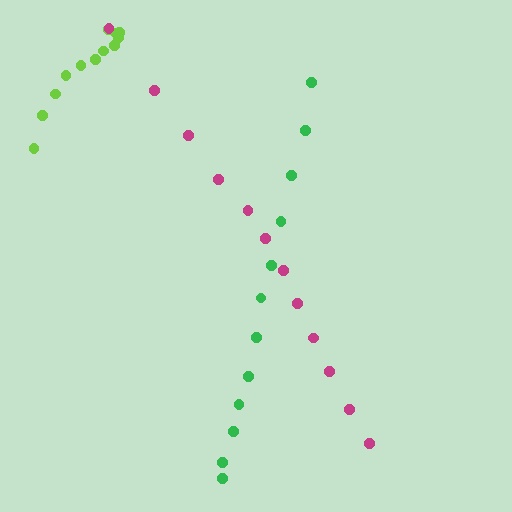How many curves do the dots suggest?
There are 3 distinct paths.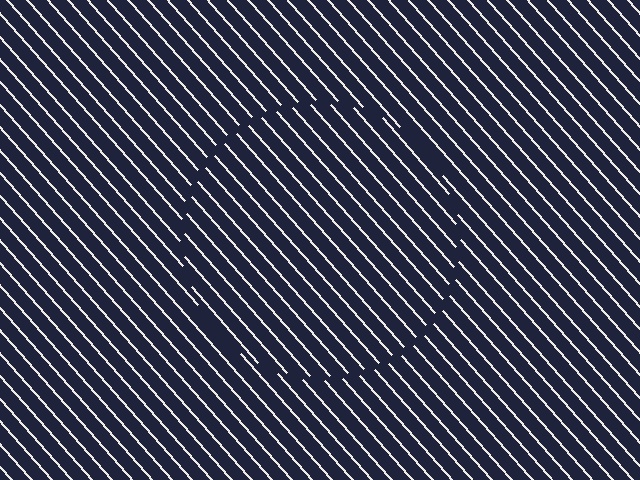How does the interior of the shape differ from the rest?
The interior of the shape contains the same grating, shifted by half a period — the contour is defined by the phase discontinuity where line-ends from the inner and outer gratings abut.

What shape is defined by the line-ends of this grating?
An illusory circle. The interior of the shape contains the same grating, shifted by half a period — the contour is defined by the phase discontinuity where line-ends from the inner and outer gratings abut.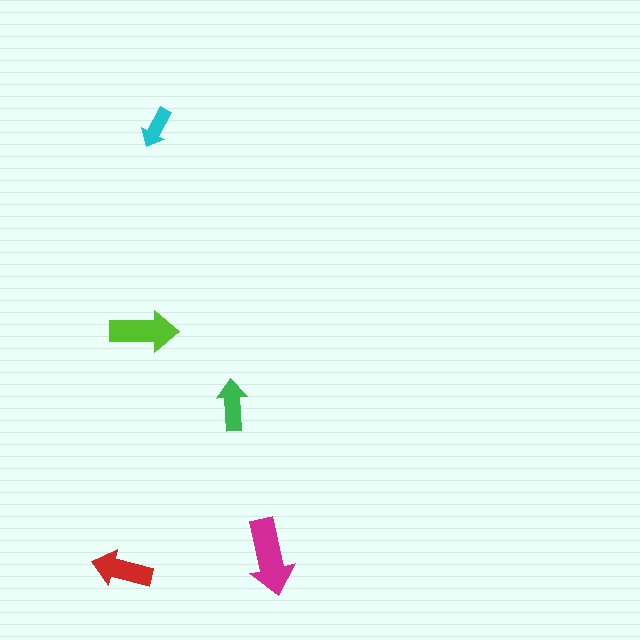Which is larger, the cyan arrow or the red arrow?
The red one.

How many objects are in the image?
There are 5 objects in the image.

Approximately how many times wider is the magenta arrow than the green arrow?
About 1.5 times wider.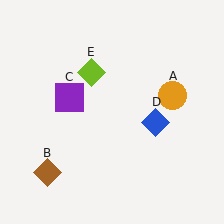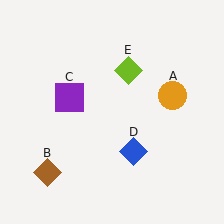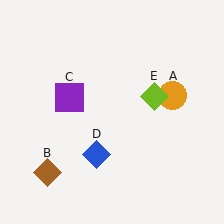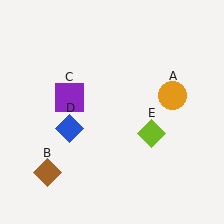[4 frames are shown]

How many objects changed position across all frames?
2 objects changed position: blue diamond (object D), lime diamond (object E).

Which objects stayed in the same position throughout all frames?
Orange circle (object A) and brown diamond (object B) and purple square (object C) remained stationary.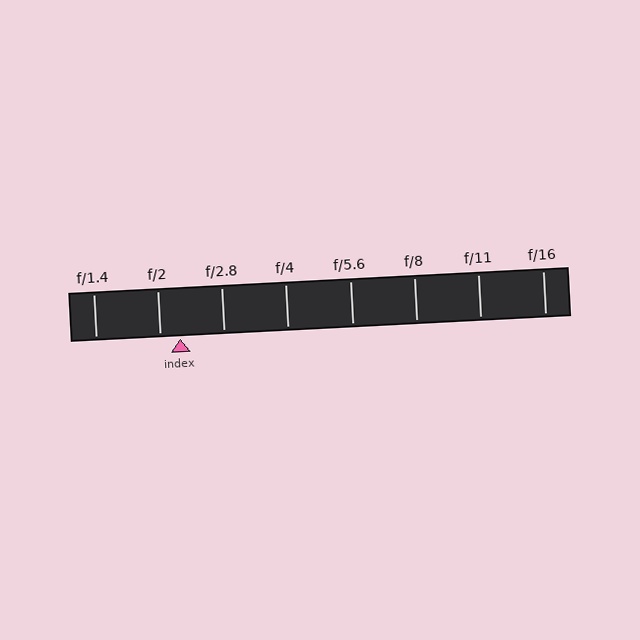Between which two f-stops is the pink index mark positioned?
The index mark is between f/2 and f/2.8.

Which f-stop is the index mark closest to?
The index mark is closest to f/2.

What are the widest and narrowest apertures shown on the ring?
The widest aperture shown is f/1.4 and the narrowest is f/16.